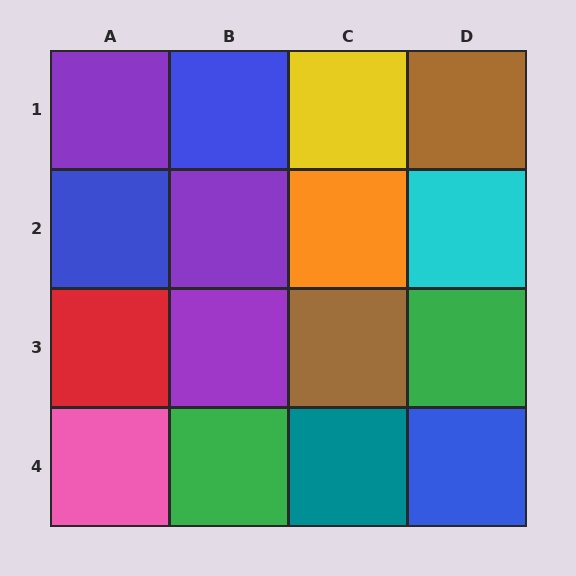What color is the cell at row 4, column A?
Pink.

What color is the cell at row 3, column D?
Green.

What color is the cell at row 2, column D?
Cyan.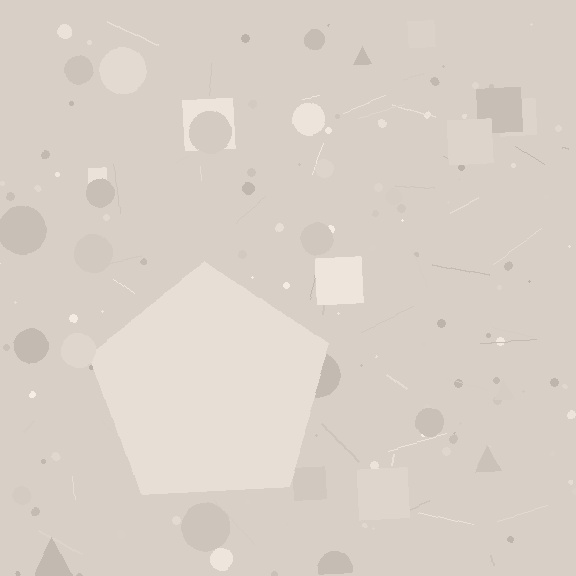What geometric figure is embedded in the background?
A pentagon is embedded in the background.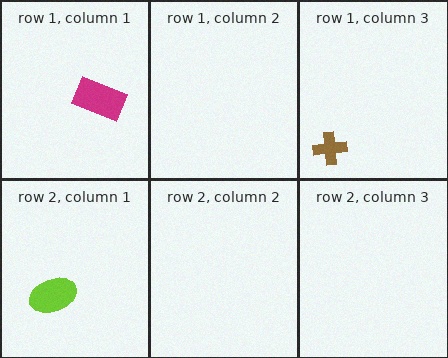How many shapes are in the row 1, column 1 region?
1.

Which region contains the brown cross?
The row 1, column 3 region.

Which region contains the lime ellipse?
The row 2, column 1 region.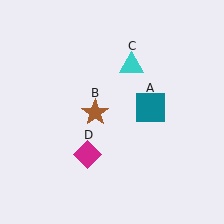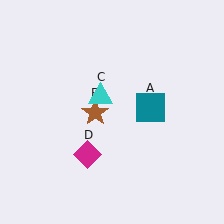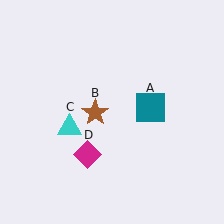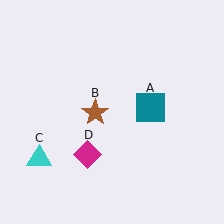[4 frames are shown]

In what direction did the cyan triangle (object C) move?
The cyan triangle (object C) moved down and to the left.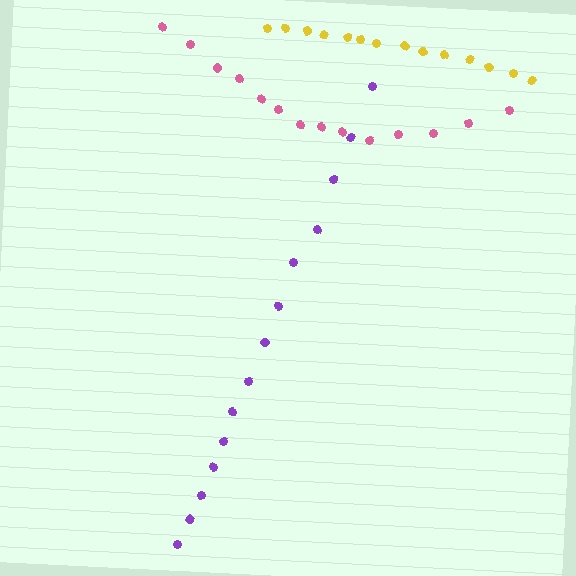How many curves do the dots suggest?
There are 3 distinct paths.